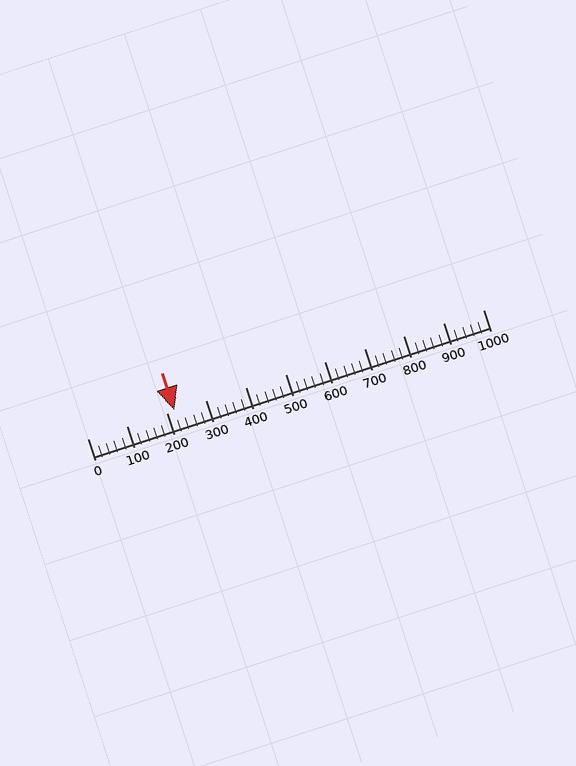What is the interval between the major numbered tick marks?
The major tick marks are spaced 100 units apart.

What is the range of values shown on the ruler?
The ruler shows values from 0 to 1000.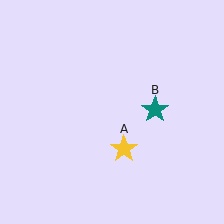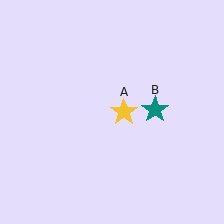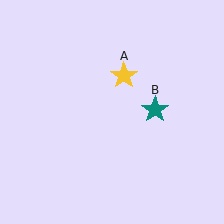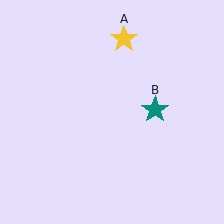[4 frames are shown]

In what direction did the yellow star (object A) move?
The yellow star (object A) moved up.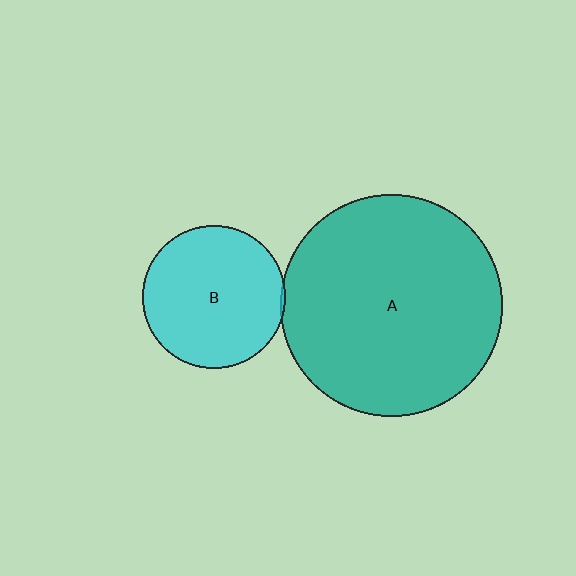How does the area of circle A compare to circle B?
Approximately 2.4 times.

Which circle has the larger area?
Circle A (teal).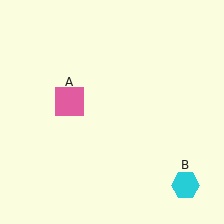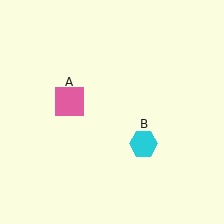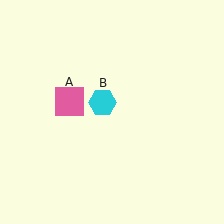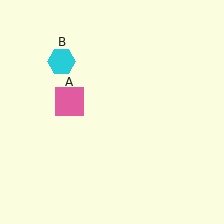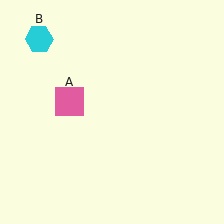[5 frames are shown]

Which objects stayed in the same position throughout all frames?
Pink square (object A) remained stationary.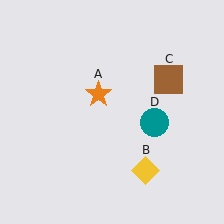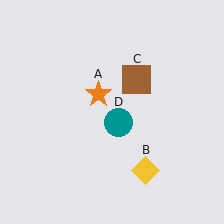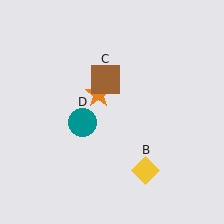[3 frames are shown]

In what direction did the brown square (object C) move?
The brown square (object C) moved left.